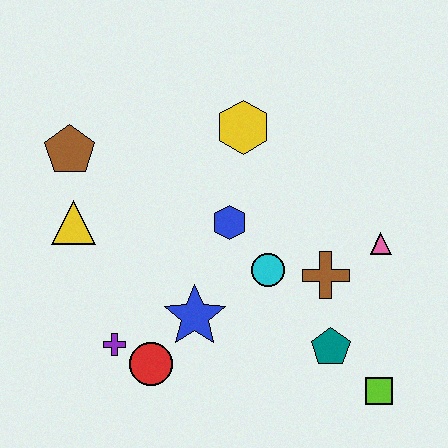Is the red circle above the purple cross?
No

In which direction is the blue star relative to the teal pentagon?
The blue star is to the left of the teal pentagon.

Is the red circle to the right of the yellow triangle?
Yes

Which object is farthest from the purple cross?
The pink triangle is farthest from the purple cross.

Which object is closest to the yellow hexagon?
The blue hexagon is closest to the yellow hexagon.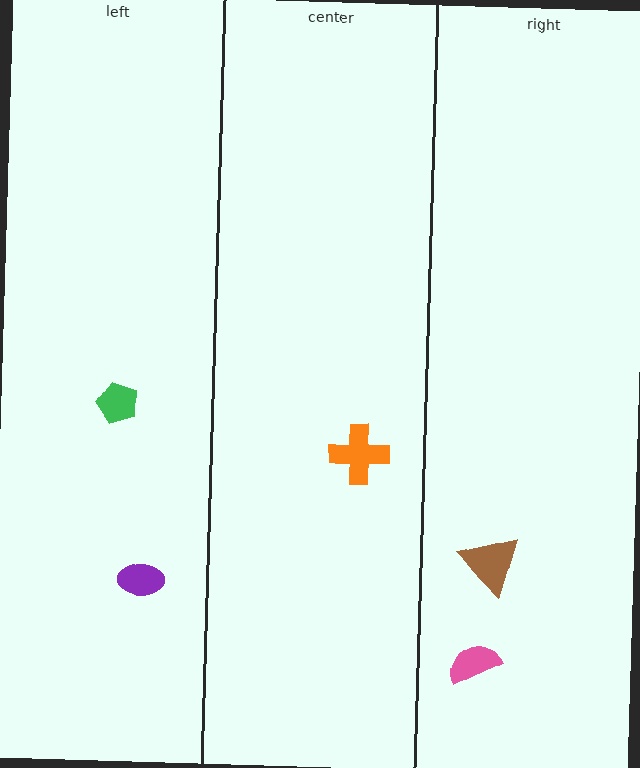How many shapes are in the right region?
2.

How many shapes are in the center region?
1.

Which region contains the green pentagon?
The left region.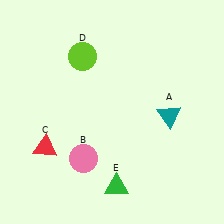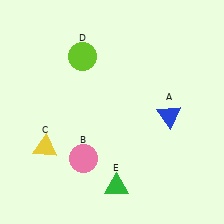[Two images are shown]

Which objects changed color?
A changed from teal to blue. C changed from red to yellow.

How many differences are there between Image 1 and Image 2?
There are 2 differences between the two images.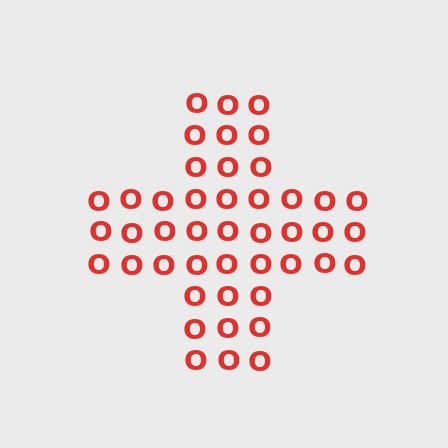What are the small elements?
The small elements are letter O's.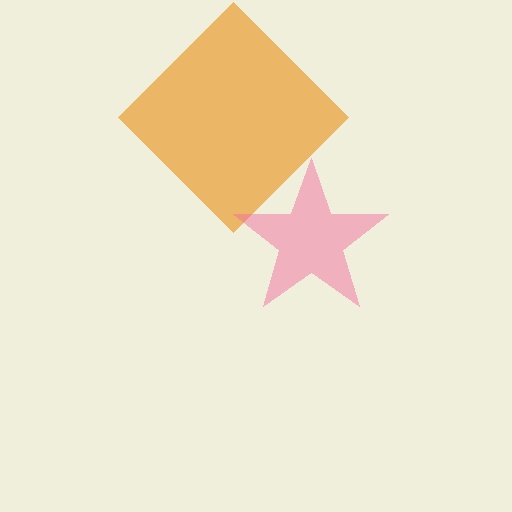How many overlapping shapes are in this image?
There are 2 overlapping shapes in the image.